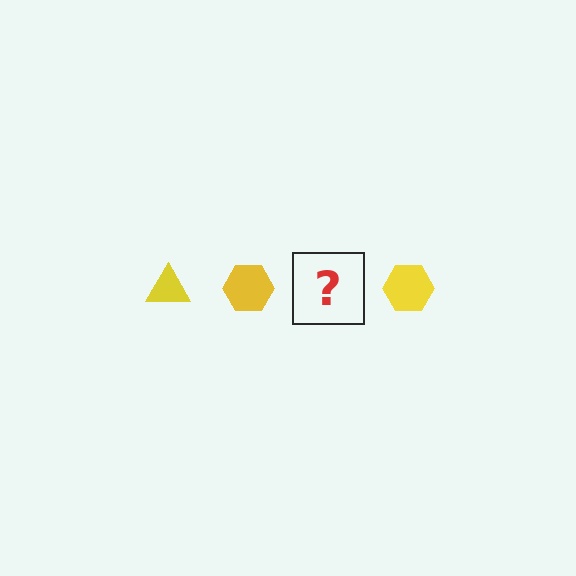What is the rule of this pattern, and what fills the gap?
The rule is that the pattern cycles through triangle, hexagon shapes in yellow. The gap should be filled with a yellow triangle.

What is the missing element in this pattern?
The missing element is a yellow triangle.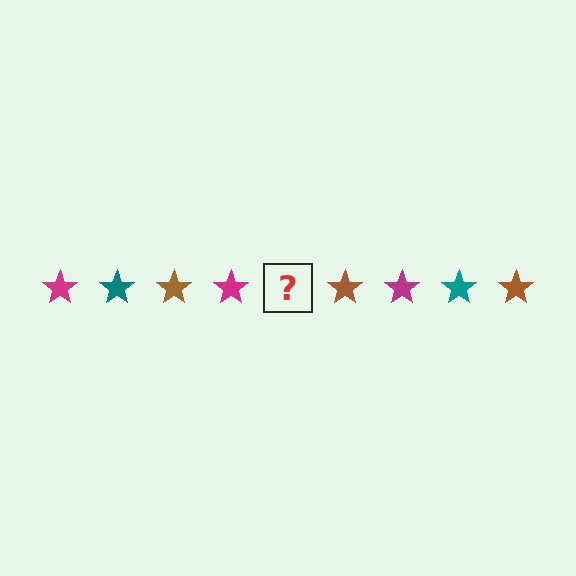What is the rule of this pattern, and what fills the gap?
The rule is that the pattern cycles through magenta, teal, brown stars. The gap should be filled with a teal star.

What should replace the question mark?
The question mark should be replaced with a teal star.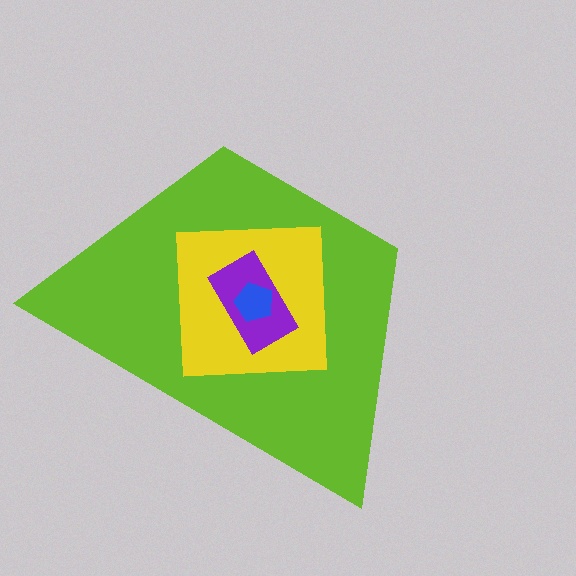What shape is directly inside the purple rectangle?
The blue pentagon.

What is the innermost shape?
The blue pentagon.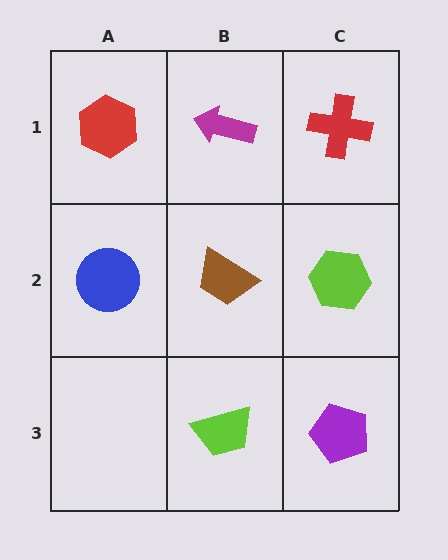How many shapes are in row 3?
2 shapes.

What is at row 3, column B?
A lime trapezoid.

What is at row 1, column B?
A magenta arrow.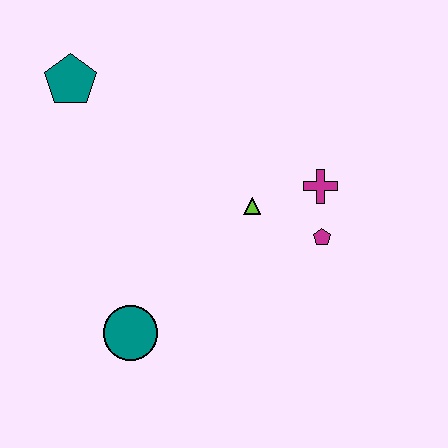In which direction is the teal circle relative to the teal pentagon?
The teal circle is below the teal pentagon.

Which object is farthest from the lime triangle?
The teal pentagon is farthest from the lime triangle.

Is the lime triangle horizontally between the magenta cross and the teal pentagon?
Yes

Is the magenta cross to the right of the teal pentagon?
Yes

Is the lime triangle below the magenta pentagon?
No